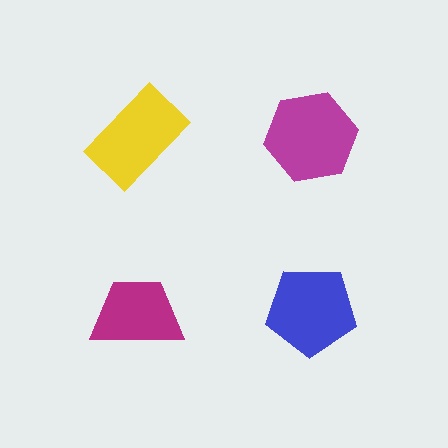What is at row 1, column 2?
A magenta hexagon.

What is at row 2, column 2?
A blue pentagon.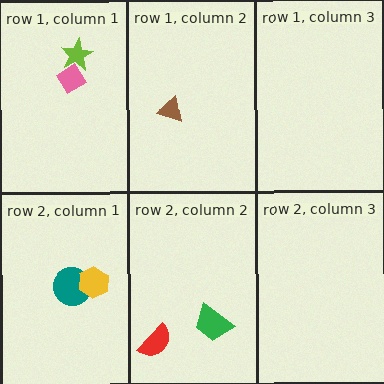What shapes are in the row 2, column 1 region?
The teal circle, the yellow hexagon.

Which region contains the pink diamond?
The row 1, column 1 region.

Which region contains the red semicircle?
The row 2, column 2 region.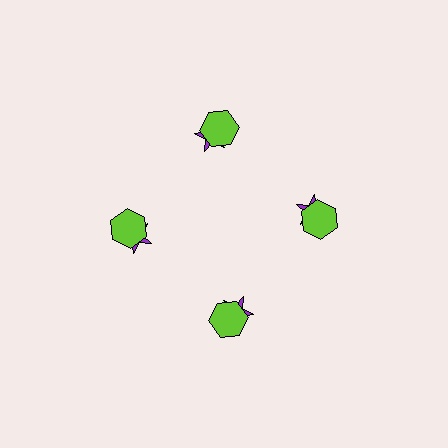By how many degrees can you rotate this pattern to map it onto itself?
The pattern maps onto itself every 90 degrees of rotation.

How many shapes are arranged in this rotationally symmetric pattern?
There are 8 shapes, arranged in 4 groups of 2.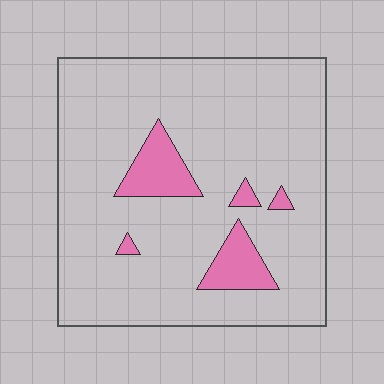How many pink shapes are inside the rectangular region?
5.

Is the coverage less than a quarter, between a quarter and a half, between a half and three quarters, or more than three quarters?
Less than a quarter.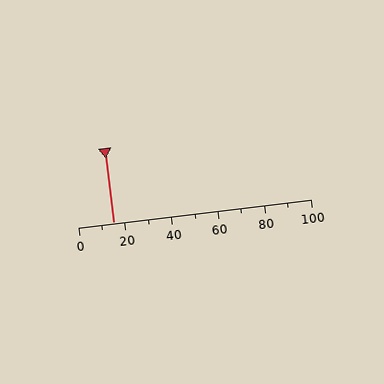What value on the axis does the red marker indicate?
The marker indicates approximately 15.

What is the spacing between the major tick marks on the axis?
The major ticks are spaced 20 apart.